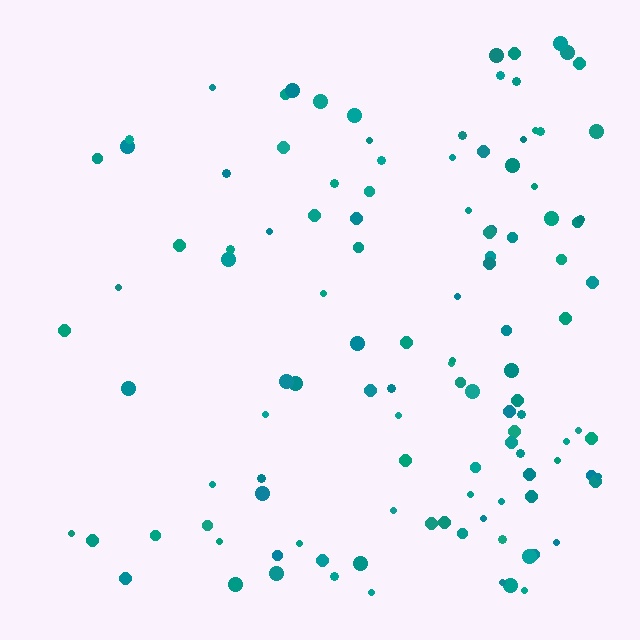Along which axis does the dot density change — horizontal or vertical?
Horizontal.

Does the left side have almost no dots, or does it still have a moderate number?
Still a moderate number, just noticeably fewer than the right.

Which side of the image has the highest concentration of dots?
The right.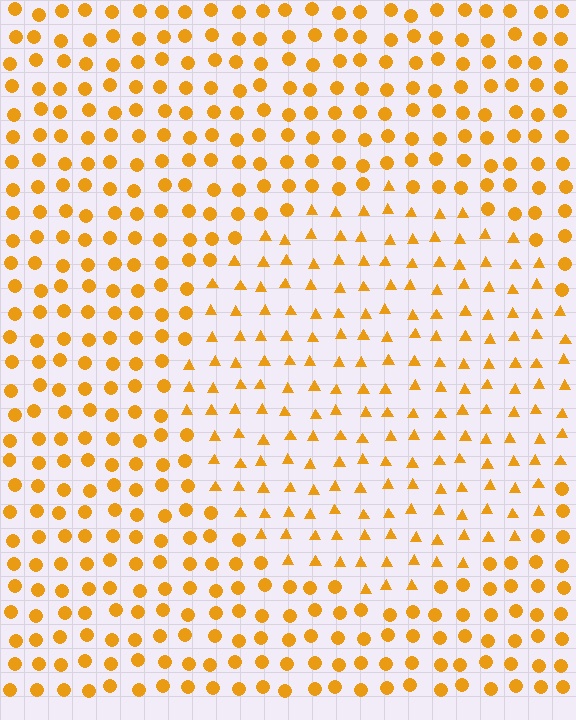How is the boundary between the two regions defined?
The boundary is defined by a change in element shape: triangles inside vs. circles outside. All elements share the same color and spacing.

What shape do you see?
I see a circle.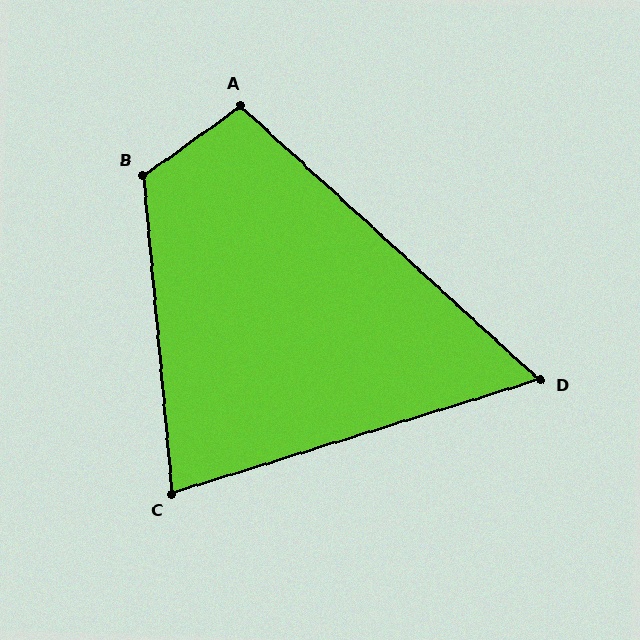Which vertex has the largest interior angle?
B, at approximately 120 degrees.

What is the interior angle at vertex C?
Approximately 78 degrees (acute).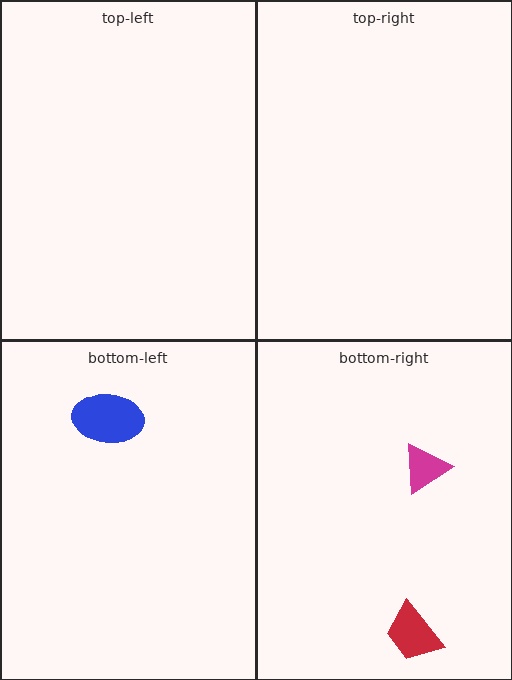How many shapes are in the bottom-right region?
2.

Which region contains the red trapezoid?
The bottom-right region.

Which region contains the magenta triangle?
The bottom-right region.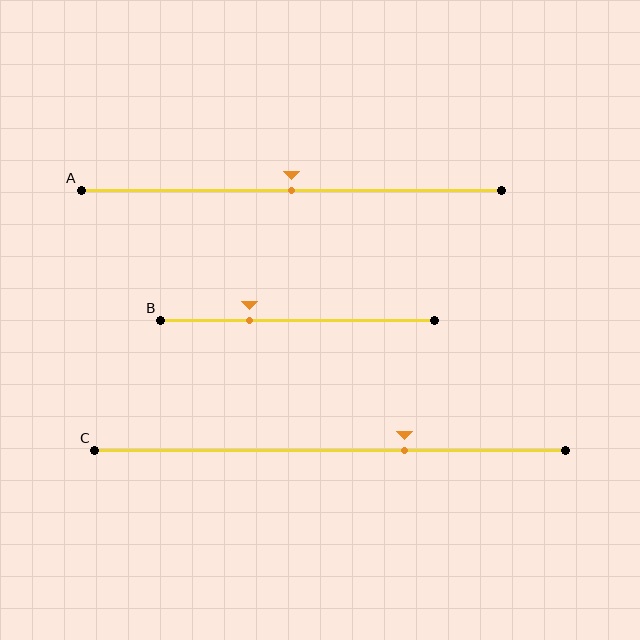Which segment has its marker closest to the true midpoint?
Segment A has its marker closest to the true midpoint.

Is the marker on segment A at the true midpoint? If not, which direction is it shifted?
Yes, the marker on segment A is at the true midpoint.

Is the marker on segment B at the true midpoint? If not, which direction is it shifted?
No, the marker on segment B is shifted to the left by about 18% of the segment length.